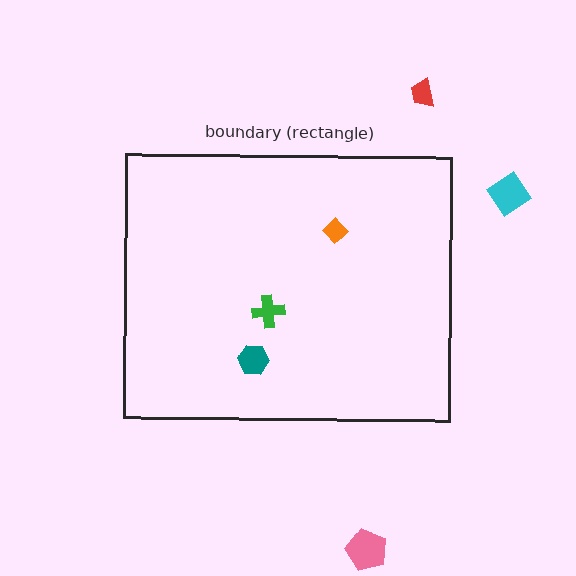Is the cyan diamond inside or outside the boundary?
Outside.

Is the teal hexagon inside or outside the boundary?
Inside.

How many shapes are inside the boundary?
3 inside, 3 outside.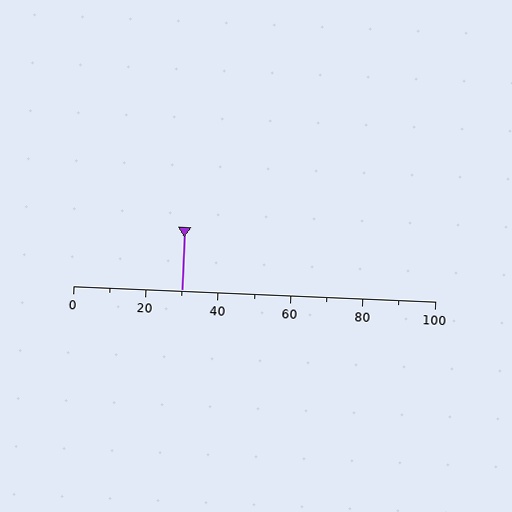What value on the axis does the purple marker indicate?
The marker indicates approximately 30.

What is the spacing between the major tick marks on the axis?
The major ticks are spaced 20 apart.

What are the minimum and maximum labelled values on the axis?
The axis runs from 0 to 100.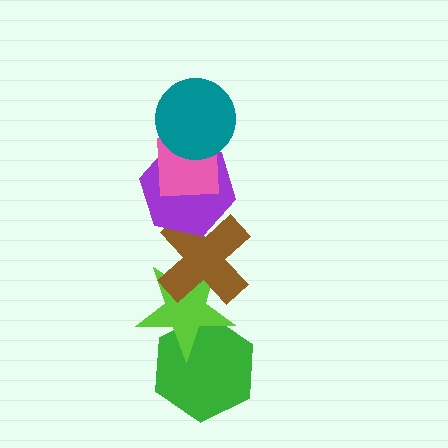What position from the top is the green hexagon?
The green hexagon is 6th from the top.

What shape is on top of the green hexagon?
The lime star is on top of the green hexagon.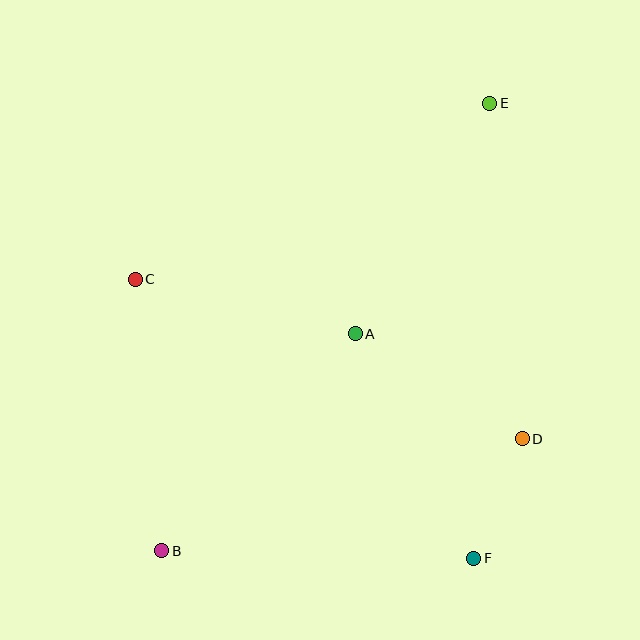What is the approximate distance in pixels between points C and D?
The distance between C and D is approximately 419 pixels.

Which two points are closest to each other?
Points D and F are closest to each other.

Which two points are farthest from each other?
Points B and E are farthest from each other.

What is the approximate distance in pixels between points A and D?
The distance between A and D is approximately 197 pixels.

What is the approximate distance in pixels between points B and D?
The distance between B and D is approximately 377 pixels.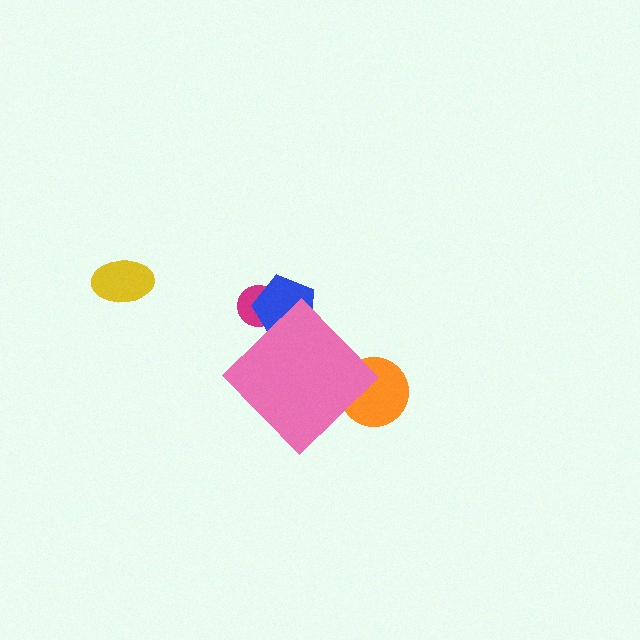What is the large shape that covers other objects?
A pink diamond.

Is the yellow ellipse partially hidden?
No, the yellow ellipse is fully visible.